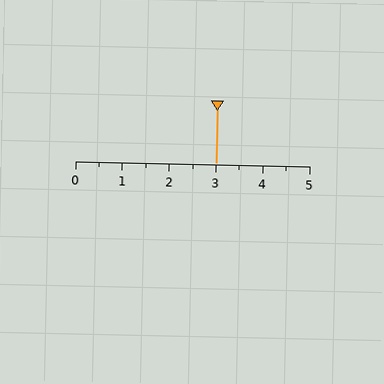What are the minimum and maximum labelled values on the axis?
The axis runs from 0 to 5.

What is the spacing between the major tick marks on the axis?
The major ticks are spaced 1 apart.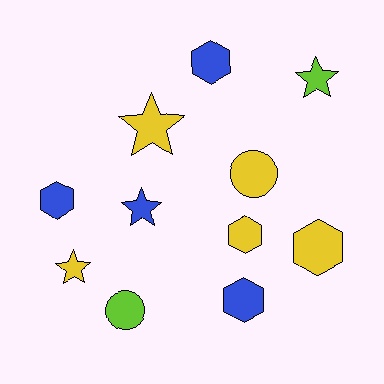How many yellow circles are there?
There is 1 yellow circle.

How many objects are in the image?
There are 11 objects.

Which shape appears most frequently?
Hexagon, with 5 objects.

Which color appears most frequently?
Yellow, with 5 objects.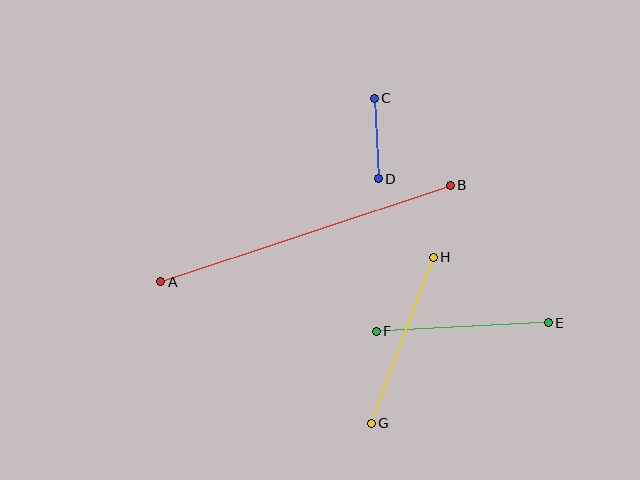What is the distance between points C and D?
The distance is approximately 81 pixels.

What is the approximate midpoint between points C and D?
The midpoint is at approximately (376, 138) pixels.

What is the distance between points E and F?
The distance is approximately 172 pixels.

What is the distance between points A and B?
The distance is approximately 305 pixels.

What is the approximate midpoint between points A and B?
The midpoint is at approximately (305, 233) pixels.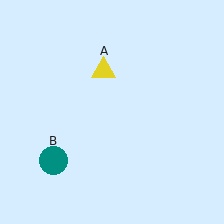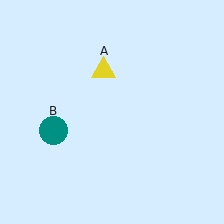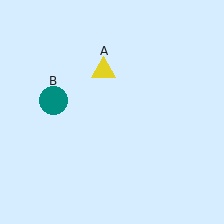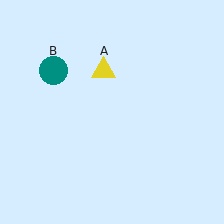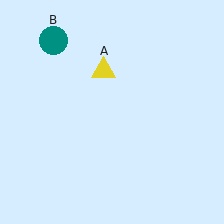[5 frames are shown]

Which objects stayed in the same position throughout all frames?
Yellow triangle (object A) remained stationary.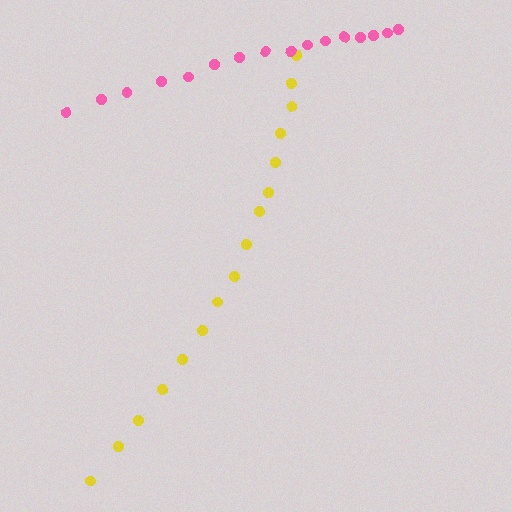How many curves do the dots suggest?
There are 2 distinct paths.